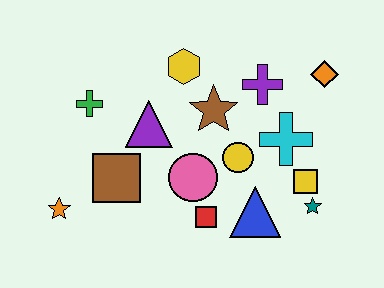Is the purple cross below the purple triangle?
No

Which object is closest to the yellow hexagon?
The brown star is closest to the yellow hexagon.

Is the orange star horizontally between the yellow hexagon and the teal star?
No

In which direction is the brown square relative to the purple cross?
The brown square is to the left of the purple cross.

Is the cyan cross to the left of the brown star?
No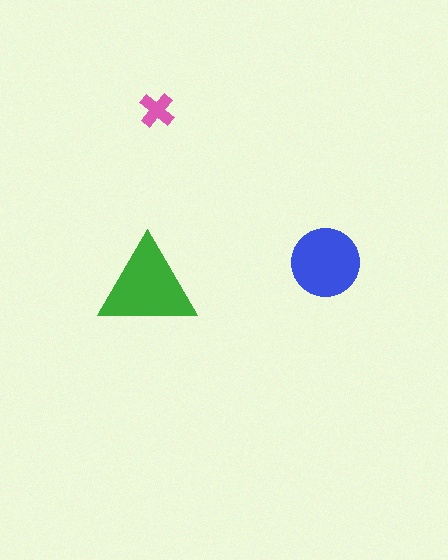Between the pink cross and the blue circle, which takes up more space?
The blue circle.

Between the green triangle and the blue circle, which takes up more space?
The green triangle.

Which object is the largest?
The green triangle.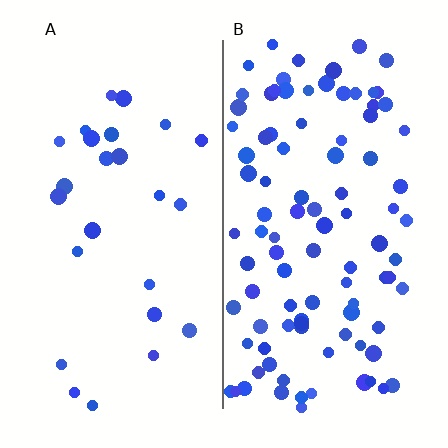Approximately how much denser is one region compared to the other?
Approximately 3.8× — region B over region A.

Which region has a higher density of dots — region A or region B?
B (the right).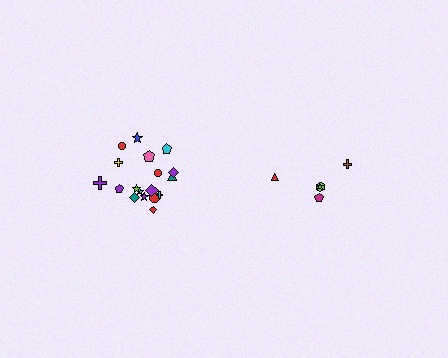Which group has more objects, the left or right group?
The left group.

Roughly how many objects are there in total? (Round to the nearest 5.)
Roughly 25 objects in total.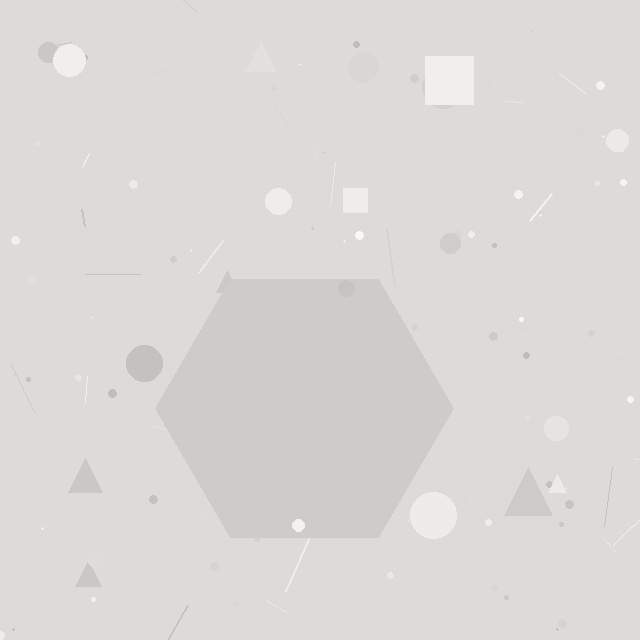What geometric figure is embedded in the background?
A hexagon is embedded in the background.